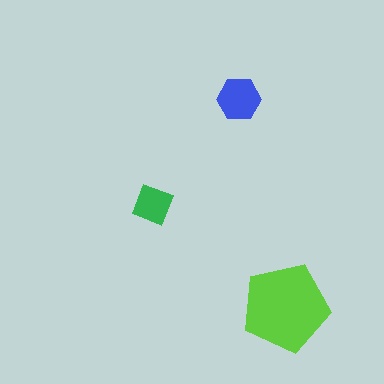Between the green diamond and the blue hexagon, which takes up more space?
The blue hexagon.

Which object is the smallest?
The green diamond.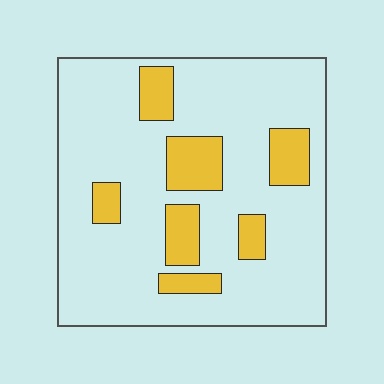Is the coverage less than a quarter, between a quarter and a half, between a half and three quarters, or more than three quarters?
Less than a quarter.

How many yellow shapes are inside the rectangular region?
7.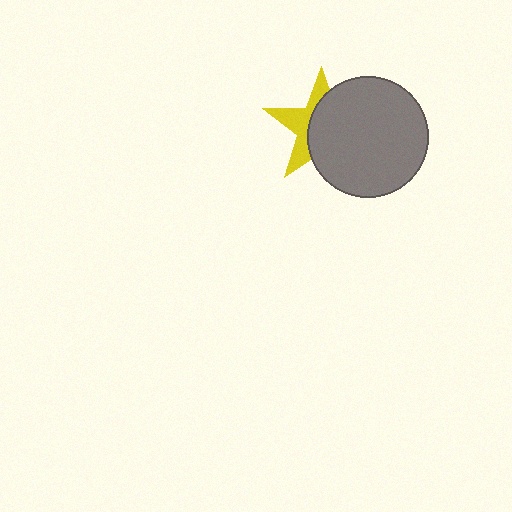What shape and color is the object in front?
The object in front is a gray circle.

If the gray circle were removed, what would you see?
You would see the complete yellow star.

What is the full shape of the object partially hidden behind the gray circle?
The partially hidden object is a yellow star.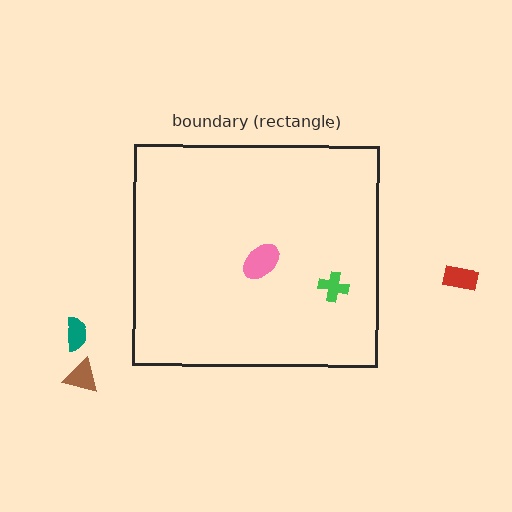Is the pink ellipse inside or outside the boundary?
Inside.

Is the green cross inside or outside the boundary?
Inside.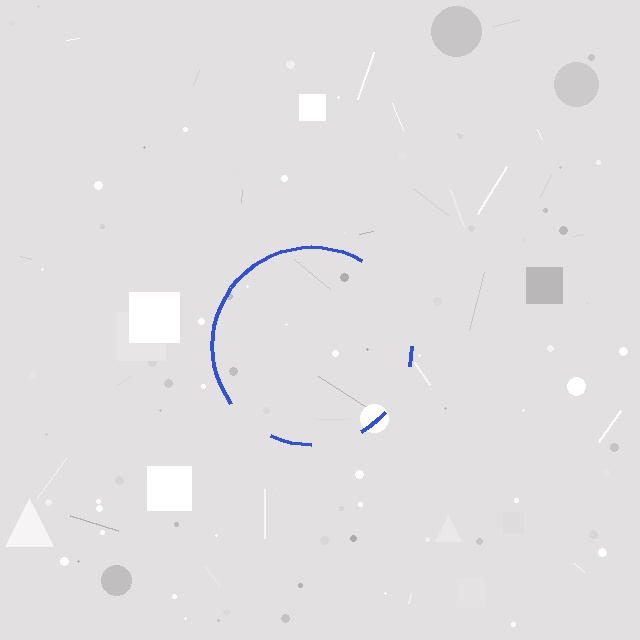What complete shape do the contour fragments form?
The contour fragments form a circle.